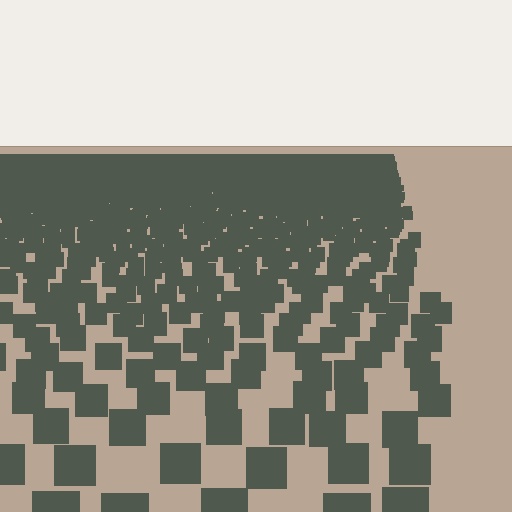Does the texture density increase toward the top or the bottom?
Density increases toward the top.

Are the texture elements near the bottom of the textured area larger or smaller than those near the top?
Larger. Near the bottom, elements are closer to the viewer and appear at a bigger on-screen size.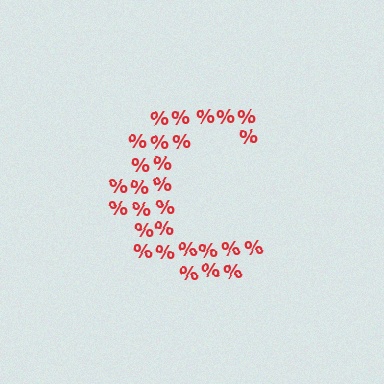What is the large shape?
The large shape is the letter C.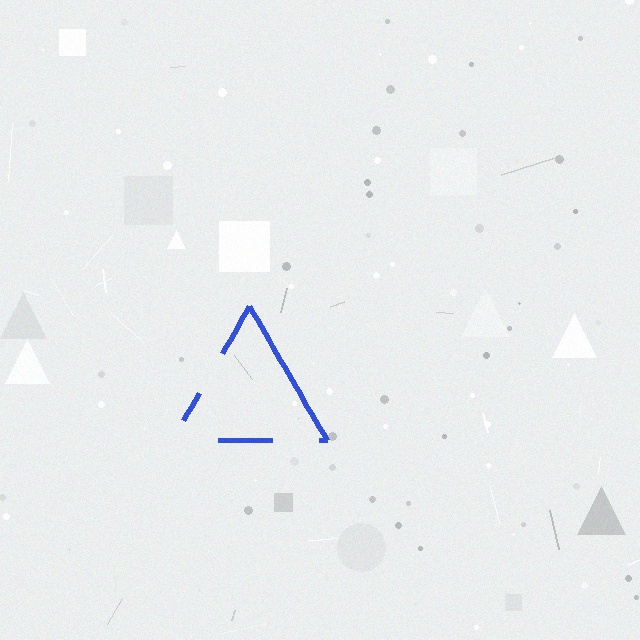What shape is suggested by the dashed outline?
The dashed outline suggests a triangle.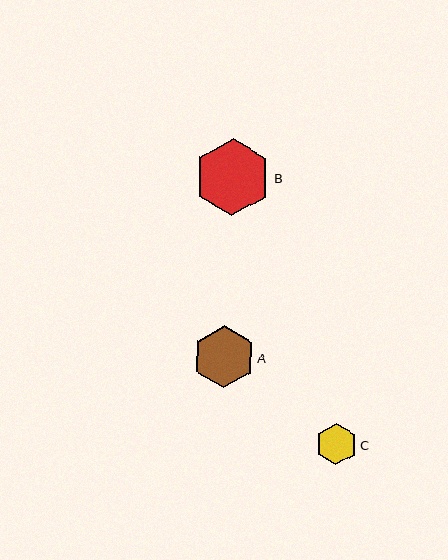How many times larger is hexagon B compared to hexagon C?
Hexagon B is approximately 1.8 times the size of hexagon C.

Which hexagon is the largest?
Hexagon B is the largest with a size of approximately 77 pixels.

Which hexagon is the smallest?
Hexagon C is the smallest with a size of approximately 42 pixels.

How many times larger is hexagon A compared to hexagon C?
Hexagon A is approximately 1.5 times the size of hexagon C.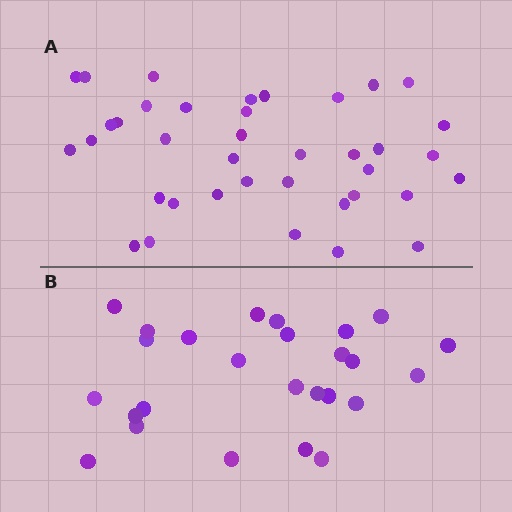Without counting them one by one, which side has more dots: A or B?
Region A (the top region) has more dots.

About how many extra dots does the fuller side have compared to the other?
Region A has roughly 12 or so more dots than region B.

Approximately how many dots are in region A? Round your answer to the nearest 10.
About 40 dots. (The exact count is 38, which rounds to 40.)